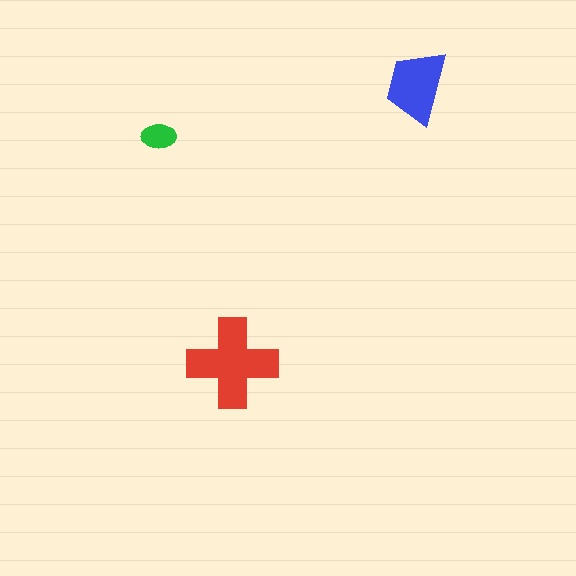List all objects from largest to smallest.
The red cross, the blue trapezoid, the green ellipse.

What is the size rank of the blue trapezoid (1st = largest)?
2nd.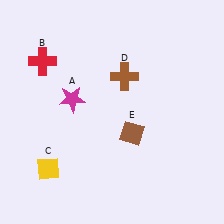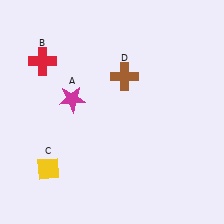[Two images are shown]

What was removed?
The brown diamond (E) was removed in Image 2.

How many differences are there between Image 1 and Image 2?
There is 1 difference between the two images.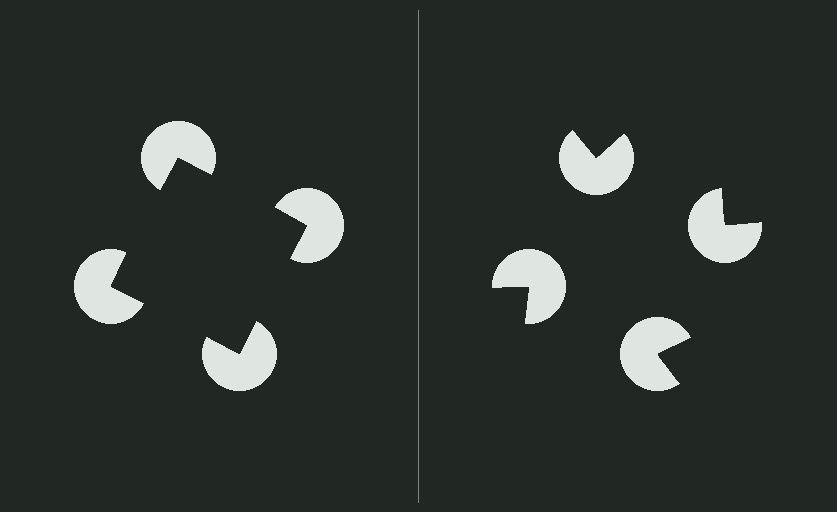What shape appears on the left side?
An illusory square.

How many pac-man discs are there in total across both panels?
8 — 4 on each side.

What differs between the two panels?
The pac-man discs are positioned identically on both sides; only the wedge orientations differ. On the left they align to a square; on the right they are misaligned.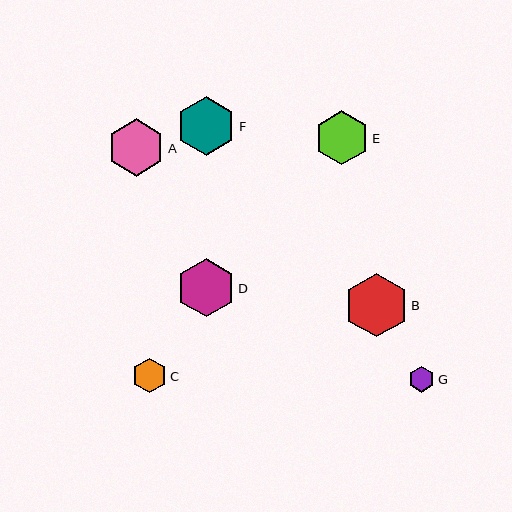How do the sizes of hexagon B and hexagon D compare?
Hexagon B and hexagon D are approximately the same size.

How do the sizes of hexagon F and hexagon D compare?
Hexagon F and hexagon D are approximately the same size.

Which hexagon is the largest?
Hexagon B is the largest with a size of approximately 64 pixels.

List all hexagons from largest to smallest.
From largest to smallest: B, F, D, A, E, C, G.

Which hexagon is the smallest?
Hexagon G is the smallest with a size of approximately 26 pixels.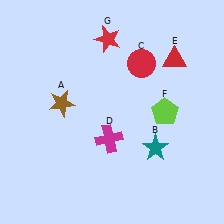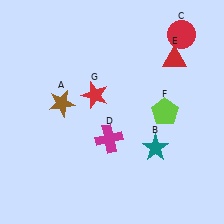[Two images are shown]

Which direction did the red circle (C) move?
The red circle (C) moved right.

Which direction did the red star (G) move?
The red star (G) moved down.